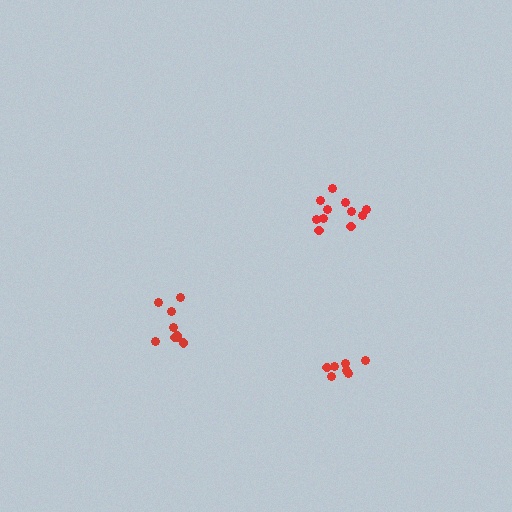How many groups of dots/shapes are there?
There are 3 groups.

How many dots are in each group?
Group 1: 9 dots, Group 2: 11 dots, Group 3: 7 dots (27 total).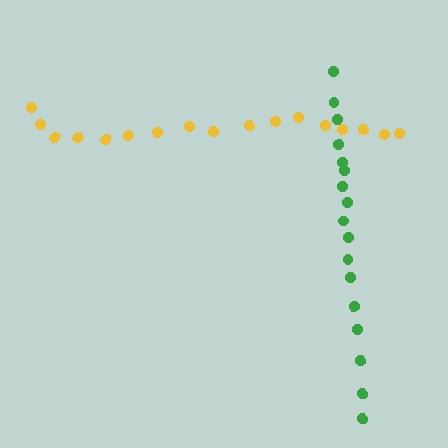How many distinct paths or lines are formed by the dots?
There are 2 distinct paths.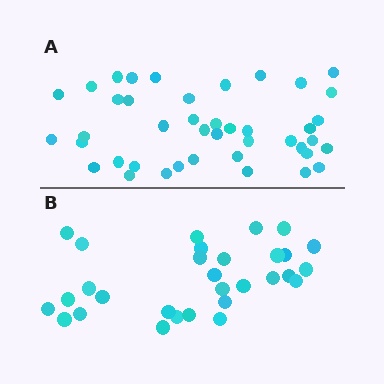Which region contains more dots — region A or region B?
Region A (the top region) has more dots.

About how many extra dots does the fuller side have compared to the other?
Region A has roughly 12 or so more dots than region B.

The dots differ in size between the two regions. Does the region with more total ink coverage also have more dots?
No. Region B has more total ink coverage because its dots are larger, but region A actually contains more individual dots. Total area can be misleading — the number of items is what matters here.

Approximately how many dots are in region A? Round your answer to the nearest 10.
About 40 dots. (The exact count is 42, which rounds to 40.)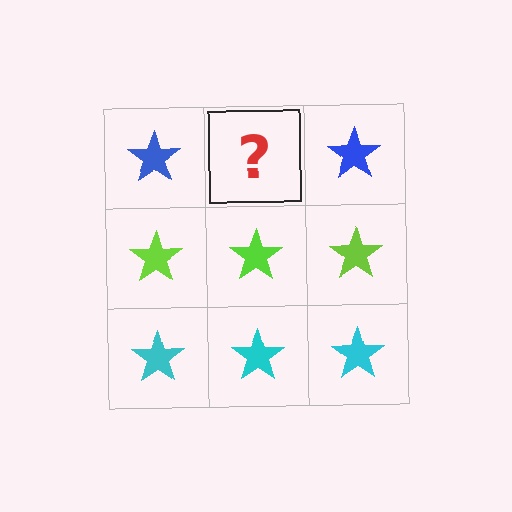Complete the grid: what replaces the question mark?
The question mark should be replaced with a blue star.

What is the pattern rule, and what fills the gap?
The rule is that each row has a consistent color. The gap should be filled with a blue star.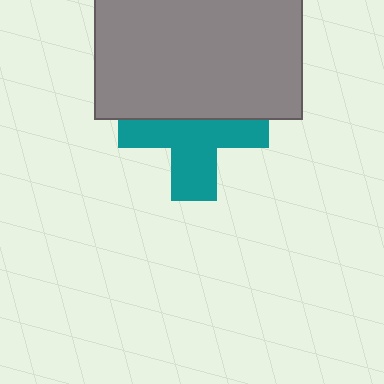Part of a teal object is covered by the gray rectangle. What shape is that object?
It is a cross.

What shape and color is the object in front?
The object in front is a gray rectangle.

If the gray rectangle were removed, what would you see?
You would see the complete teal cross.